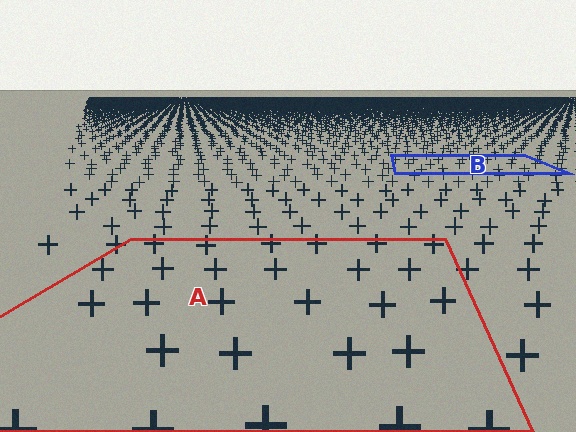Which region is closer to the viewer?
Region A is closer. The texture elements there are larger and more spread out.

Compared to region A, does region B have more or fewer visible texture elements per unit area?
Region B has more texture elements per unit area — they are packed more densely because it is farther away.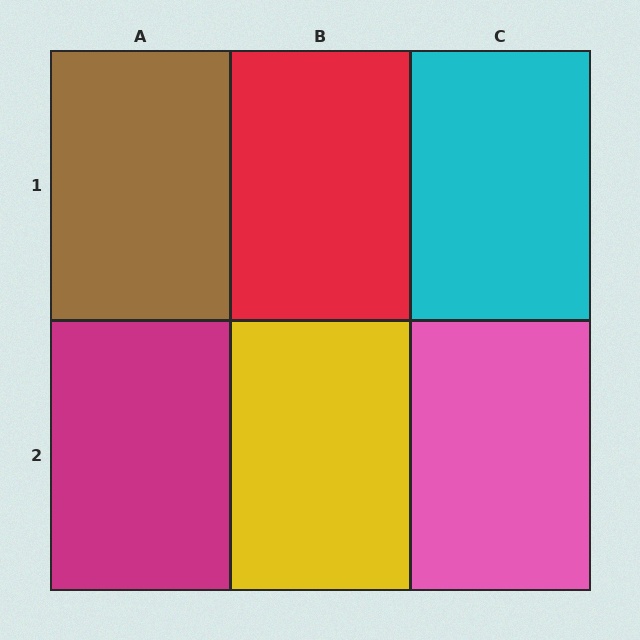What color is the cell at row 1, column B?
Red.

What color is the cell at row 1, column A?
Brown.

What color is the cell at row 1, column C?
Cyan.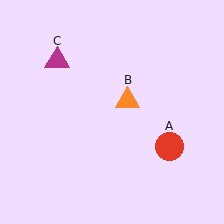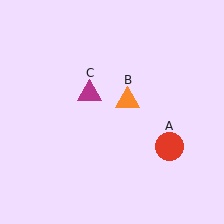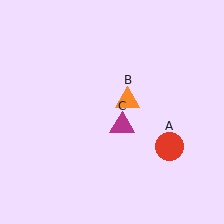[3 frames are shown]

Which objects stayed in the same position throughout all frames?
Red circle (object A) and orange triangle (object B) remained stationary.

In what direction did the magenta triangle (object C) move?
The magenta triangle (object C) moved down and to the right.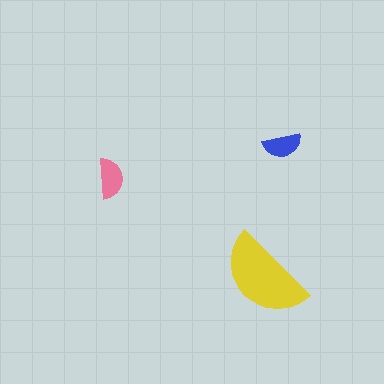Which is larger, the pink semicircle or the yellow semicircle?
The yellow one.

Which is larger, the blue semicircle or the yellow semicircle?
The yellow one.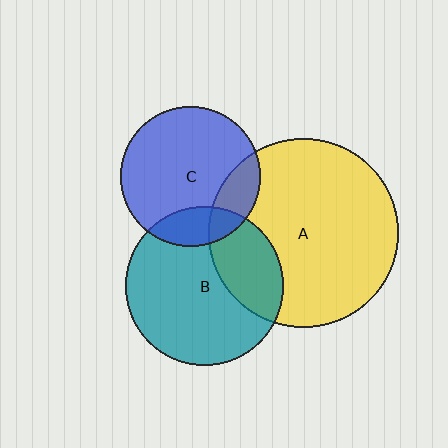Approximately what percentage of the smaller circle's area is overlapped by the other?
Approximately 30%.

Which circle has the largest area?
Circle A (yellow).